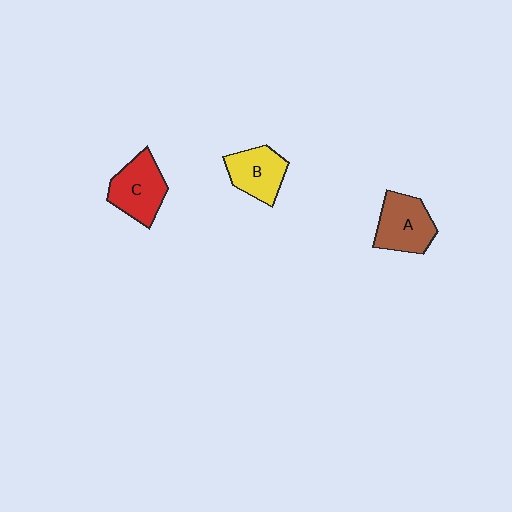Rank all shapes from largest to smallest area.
From largest to smallest: C (red), A (brown), B (yellow).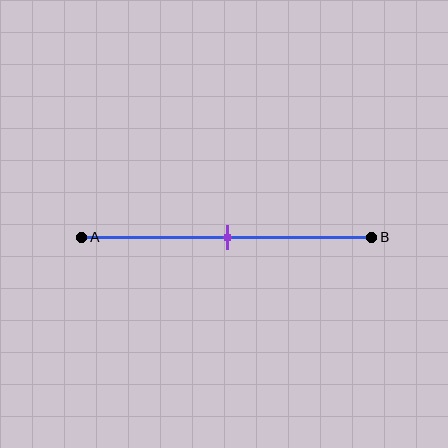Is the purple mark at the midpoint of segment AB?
Yes, the mark is approximately at the midpoint.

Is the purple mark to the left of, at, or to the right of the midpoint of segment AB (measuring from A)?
The purple mark is approximately at the midpoint of segment AB.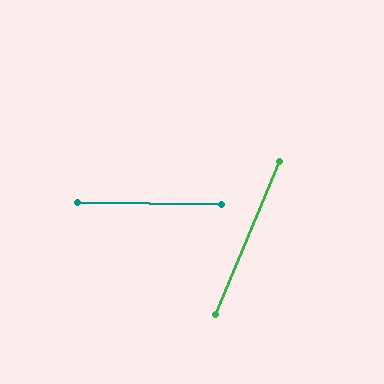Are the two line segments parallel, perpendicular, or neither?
Neither parallel nor perpendicular — they differ by about 68°.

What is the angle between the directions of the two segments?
Approximately 68 degrees.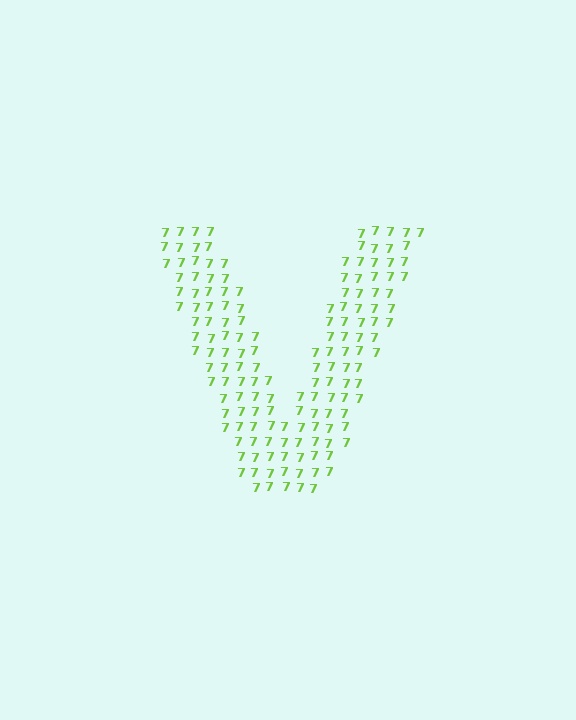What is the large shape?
The large shape is the letter V.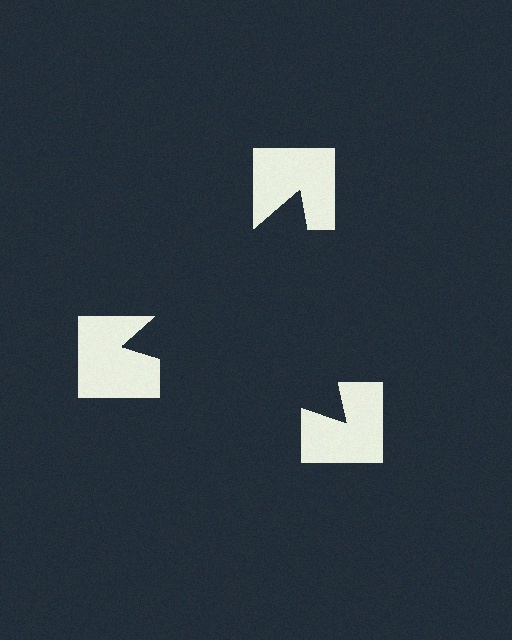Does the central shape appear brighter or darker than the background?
It typically appears slightly darker than the background, even though no actual brightness change is drawn.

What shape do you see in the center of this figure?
An illusory triangle — its edges are inferred from the aligned wedge cuts in the notched squares, not physically drawn.